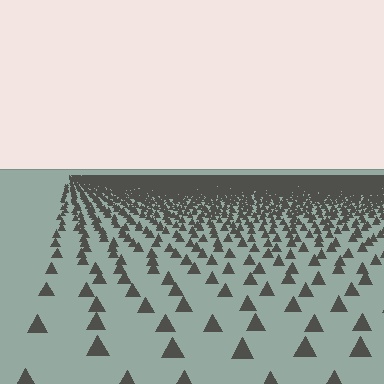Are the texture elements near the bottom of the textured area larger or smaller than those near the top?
Larger. Near the bottom, elements are closer to the viewer and appear at a bigger on-screen size.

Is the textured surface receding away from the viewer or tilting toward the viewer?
The surface is receding away from the viewer. Texture elements get smaller and denser toward the top.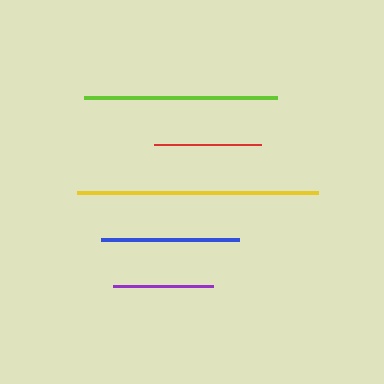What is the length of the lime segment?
The lime segment is approximately 193 pixels long.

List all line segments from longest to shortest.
From longest to shortest: yellow, lime, blue, red, purple.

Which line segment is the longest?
The yellow line is the longest at approximately 242 pixels.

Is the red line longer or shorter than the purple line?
The red line is longer than the purple line.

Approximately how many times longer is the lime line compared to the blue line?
The lime line is approximately 1.4 times the length of the blue line.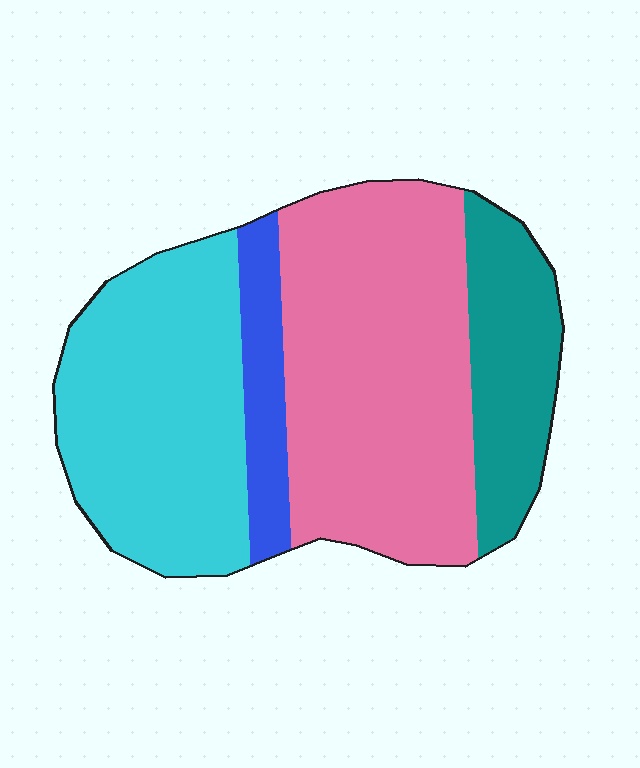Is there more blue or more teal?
Teal.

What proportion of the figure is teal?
Teal takes up about one sixth (1/6) of the figure.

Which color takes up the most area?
Pink, at roughly 40%.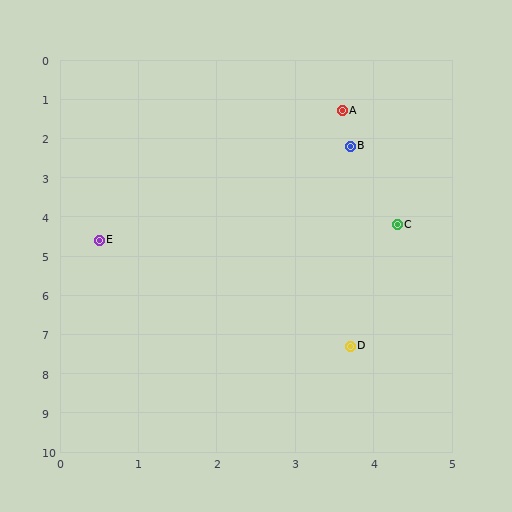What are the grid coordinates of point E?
Point E is at approximately (0.5, 4.6).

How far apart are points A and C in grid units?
Points A and C are about 3.0 grid units apart.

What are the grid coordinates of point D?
Point D is at approximately (3.7, 7.3).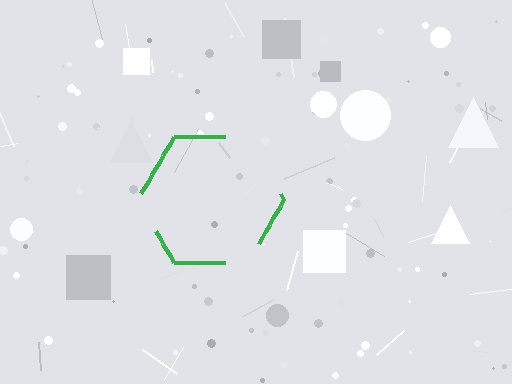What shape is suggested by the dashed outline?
The dashed outline suggests a hexagon.